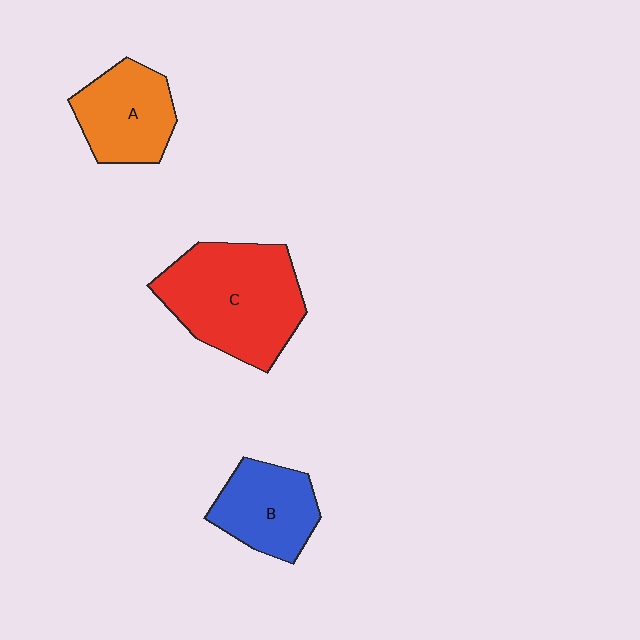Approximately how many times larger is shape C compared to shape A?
Approximately 1.7 times.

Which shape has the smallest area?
Shape B (blue).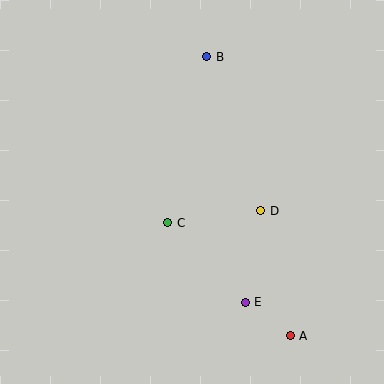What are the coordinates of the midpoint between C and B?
The midpoint between C and B is at (187, 140).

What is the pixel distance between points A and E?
The distance between A and E is 56 pixels.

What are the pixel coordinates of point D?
Point D is at (261, 211).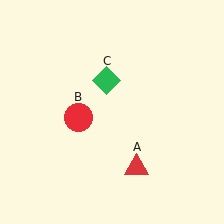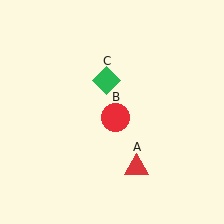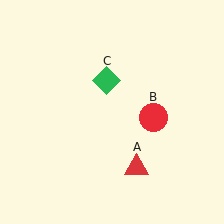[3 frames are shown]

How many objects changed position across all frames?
1 object changed position: red circle (object B).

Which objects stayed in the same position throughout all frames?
Red triangle (object A) and green diamond (object C) remained stationary.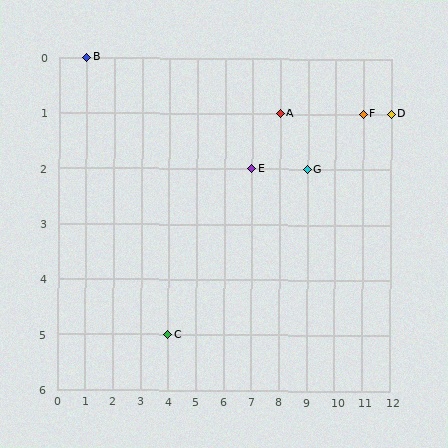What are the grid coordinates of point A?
Point A is at grid coordinates (8, 1).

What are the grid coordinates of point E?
Point E is at grid coordinates (7, 2).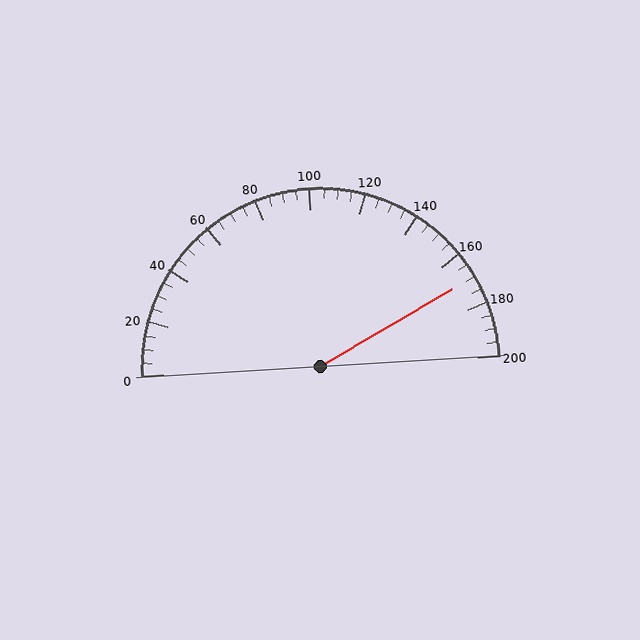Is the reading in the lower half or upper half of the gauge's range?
The reading is in the upper half of the range (0 to 200).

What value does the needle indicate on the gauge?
The needle indicates approximately 170.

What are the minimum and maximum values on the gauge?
The gauge ranges from 0 to 200.